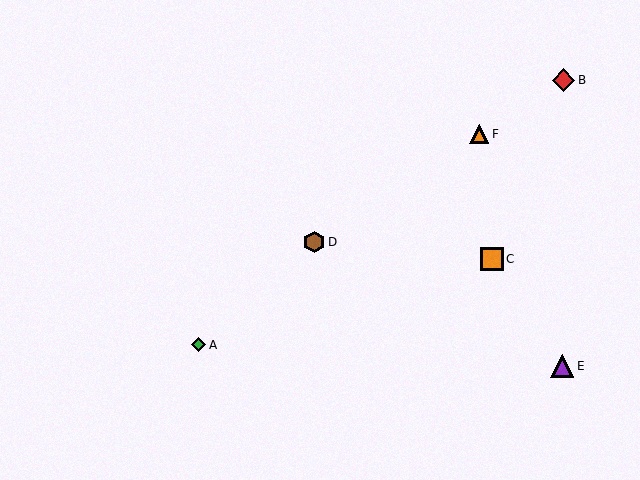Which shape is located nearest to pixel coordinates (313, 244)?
The brown hexagon (labeled D) at (314, 242) is nearest to that location.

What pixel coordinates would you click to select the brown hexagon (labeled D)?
Click at (314, 242) to select the brown hexagon D.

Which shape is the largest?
The orange square (labeled C) is the largest.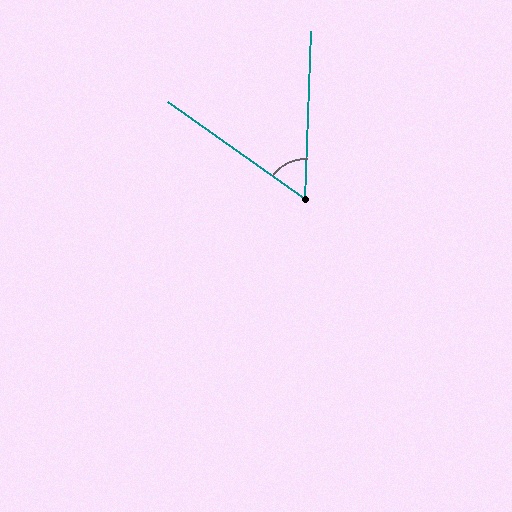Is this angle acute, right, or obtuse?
It is acute.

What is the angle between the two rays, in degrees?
Approximately 57 degrees.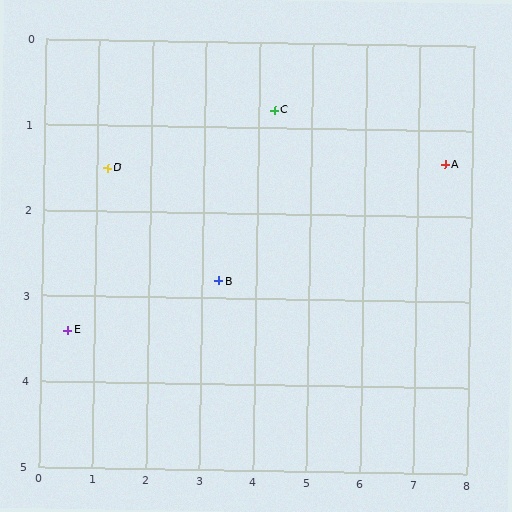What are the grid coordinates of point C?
Point C is at approximately (4.3, 0.8).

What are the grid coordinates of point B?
Point B is at approximately (3.3, 2.8).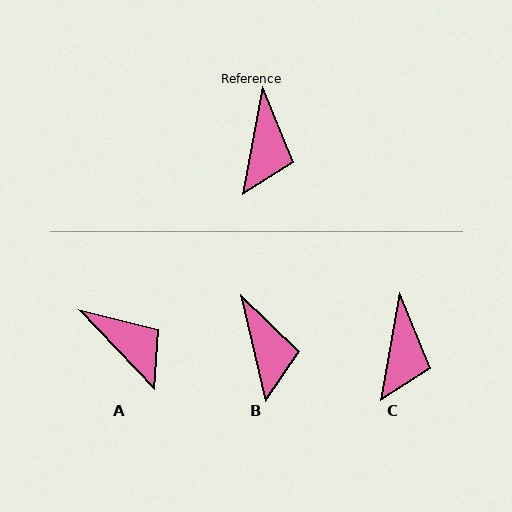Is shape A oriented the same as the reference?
No, it is off by about 54 degrees.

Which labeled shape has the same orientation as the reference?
C.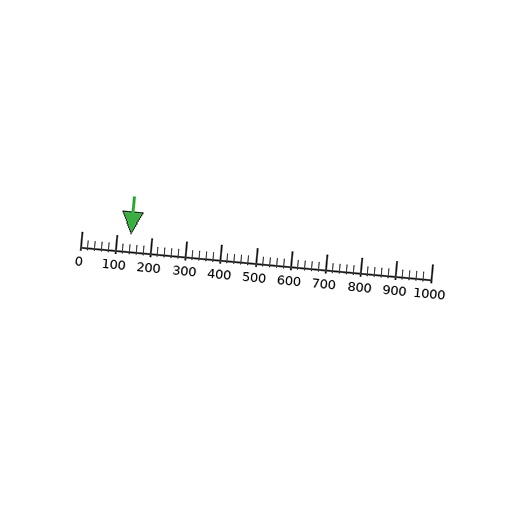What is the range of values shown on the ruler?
The ruler shows values from 0 to 1000.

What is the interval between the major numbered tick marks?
The major tick marks are spaced 100 units apart.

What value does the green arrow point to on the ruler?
The green arrow points to approximately 140.